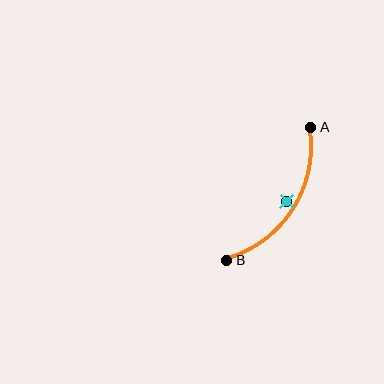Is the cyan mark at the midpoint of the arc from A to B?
No — the cyan mark does not lie on the arc at all. It sits slightly inside the curve.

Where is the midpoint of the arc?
The arc midpoint is the point on the curve farthest from the straight line joining A and B. It sits to the right of that line.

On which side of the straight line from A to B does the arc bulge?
The arc bulges to the right of the straight line connecting A and B.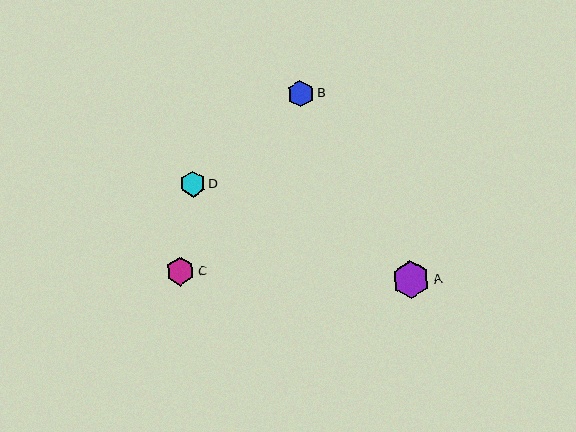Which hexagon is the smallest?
Hexagon D is the smallest with a size of approximately 26 pixels.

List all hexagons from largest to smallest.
From largest to smallest: A, C, B, D.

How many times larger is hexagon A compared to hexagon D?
Hexagon A is approximately 1.5 times the size of hexagon D.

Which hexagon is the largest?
Hexagon A is the largest with a size of approximately 38 pixels.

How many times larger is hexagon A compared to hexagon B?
Hexagon A is approximately 1.4 times the size of hexagon B.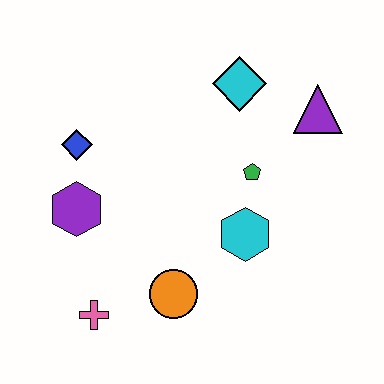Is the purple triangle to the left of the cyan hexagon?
No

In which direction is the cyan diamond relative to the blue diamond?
The cyan diamond is to the right of the blue diamond.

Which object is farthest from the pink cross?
The purple triangle is farthest from the pink cross.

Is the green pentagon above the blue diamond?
No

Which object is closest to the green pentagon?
The cyan hexagon is closest to the green pentagon.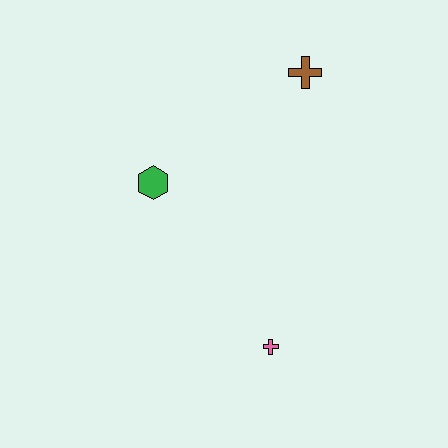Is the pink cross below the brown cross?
Yes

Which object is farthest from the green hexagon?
The pink cross is farthest from the green hexagon.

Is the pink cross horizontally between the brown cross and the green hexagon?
Yes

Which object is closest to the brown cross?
The green hexagon is closest to the brown cross.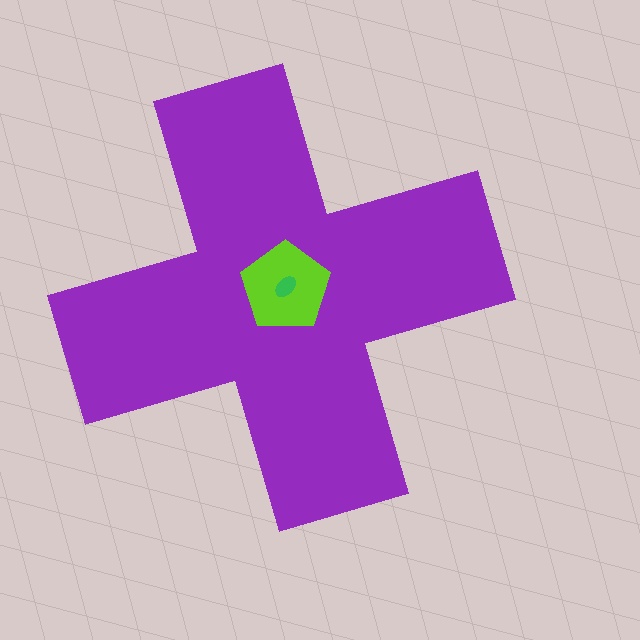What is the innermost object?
The green ellipse.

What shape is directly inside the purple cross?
The lime pentagon.